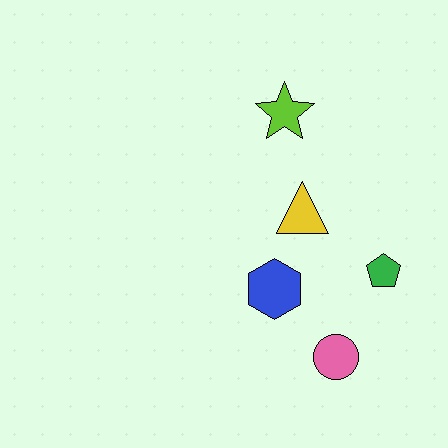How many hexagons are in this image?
There is 1 hexagon.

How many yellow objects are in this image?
There is 1 yellow object.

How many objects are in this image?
There are 5 objects.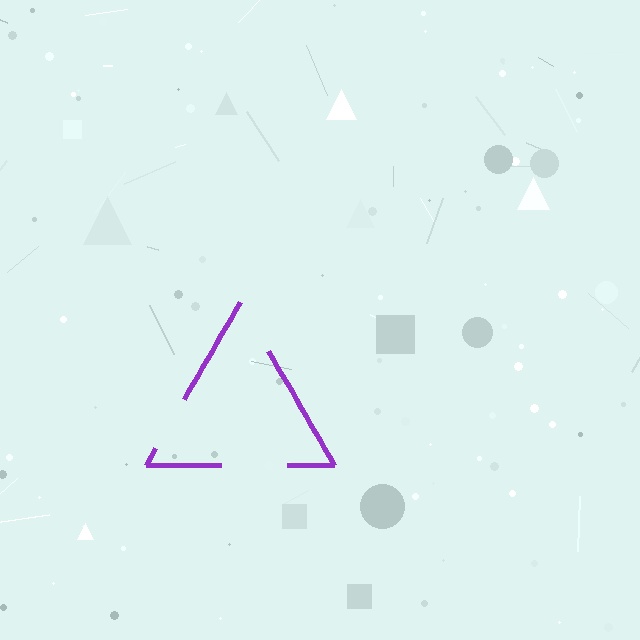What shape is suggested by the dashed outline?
The dashed outline suggests a triangle.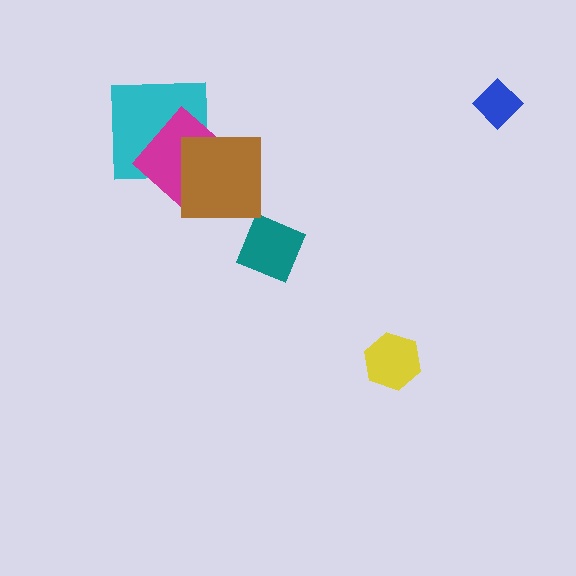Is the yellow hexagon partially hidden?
No, no other shape covers it.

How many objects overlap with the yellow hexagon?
0 objects overlap with the yellow hexagon.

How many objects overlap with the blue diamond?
0 objects overlap with the blue diamond.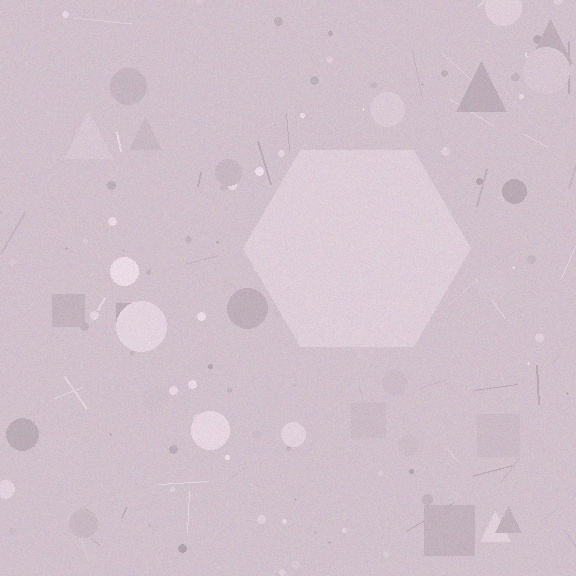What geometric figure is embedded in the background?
A hexagon is embedded in the background.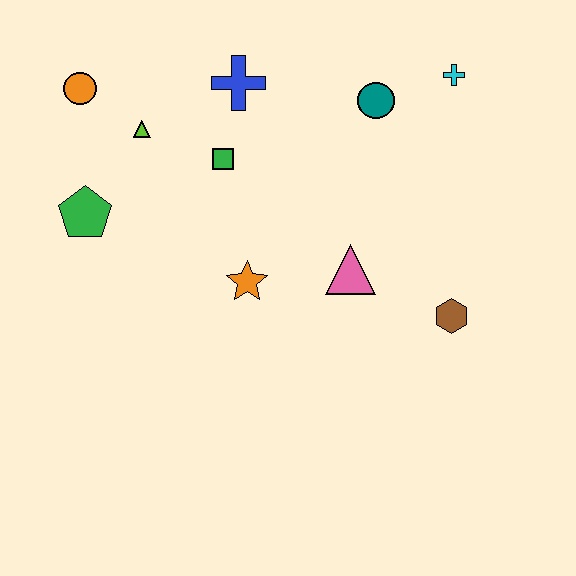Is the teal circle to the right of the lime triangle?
Yes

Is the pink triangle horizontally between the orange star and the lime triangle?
No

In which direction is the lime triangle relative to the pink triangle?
The lime triangle is to the left of the pink triangle.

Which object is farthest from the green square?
The brown hexagon is farthest from the green square.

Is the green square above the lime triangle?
No